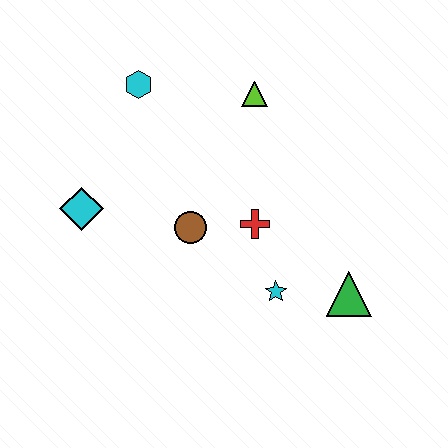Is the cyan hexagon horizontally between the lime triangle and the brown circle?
No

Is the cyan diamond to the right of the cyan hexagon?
No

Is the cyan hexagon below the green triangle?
No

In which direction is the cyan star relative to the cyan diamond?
The cyan star is to the right of the cyan diamond.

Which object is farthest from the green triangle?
The cyan hexagon is farthest from the green triangle.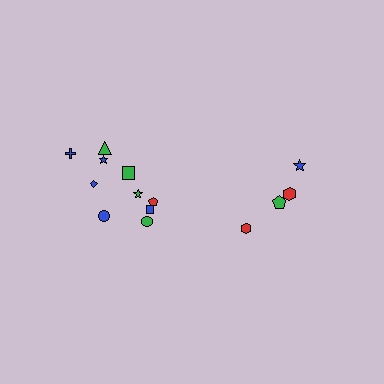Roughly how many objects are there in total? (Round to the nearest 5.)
Roughly 15 objects in total.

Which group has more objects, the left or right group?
The left group.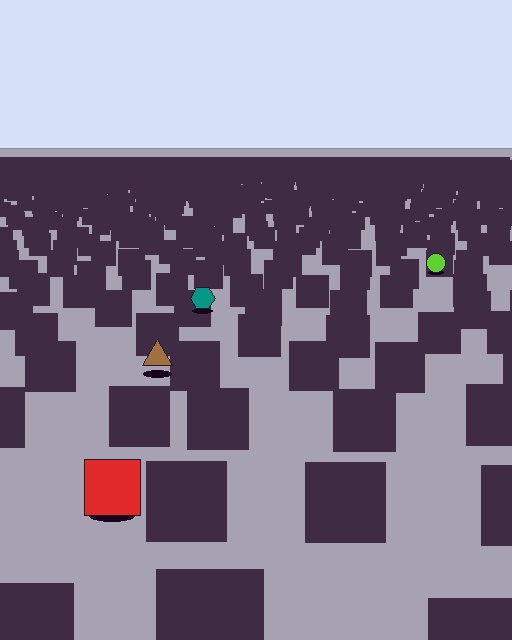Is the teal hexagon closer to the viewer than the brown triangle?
No. The brown triangle is closer — you can tell from the texture gradient: the ground texture is coarser near it.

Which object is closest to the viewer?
The red square is closest. The texture marks near it are larger and more spread out.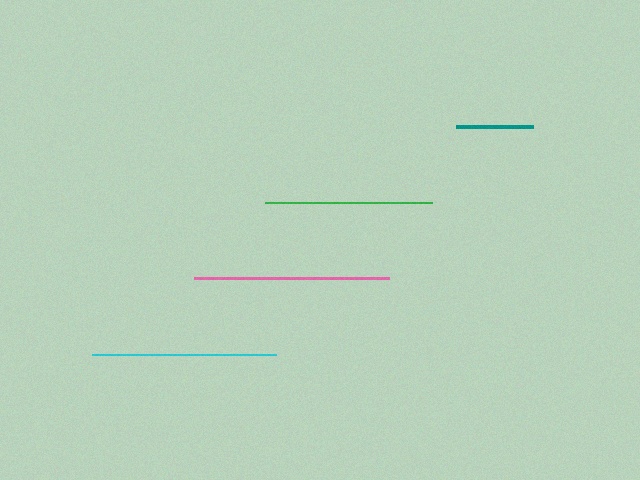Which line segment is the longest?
The pink line is the longest at approximately 196 pixels.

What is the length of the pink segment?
The pink segment is approximately 196 pixels long.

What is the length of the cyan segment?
The cyan segment is approximately 184 pixels long.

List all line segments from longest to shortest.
From longest to shortest: pink, cyan, green, teal.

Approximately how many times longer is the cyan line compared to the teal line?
The cyan line is approximately 2.4 times the length of the teal line.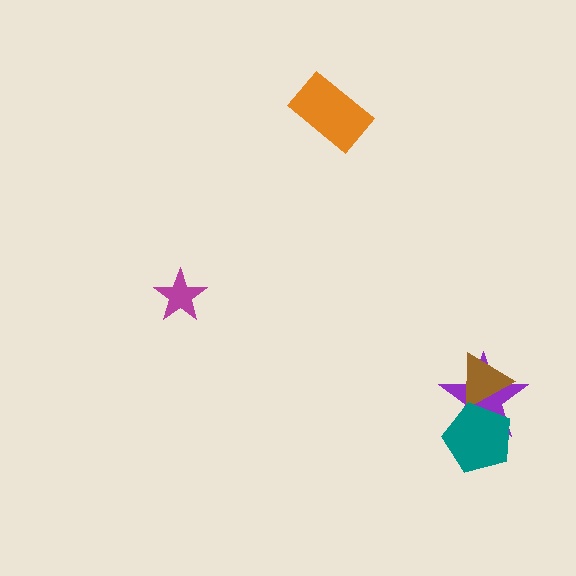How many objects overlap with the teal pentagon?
2 objects overlap with the teal pentagon.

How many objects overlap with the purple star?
2 objects overlap with the purple star.